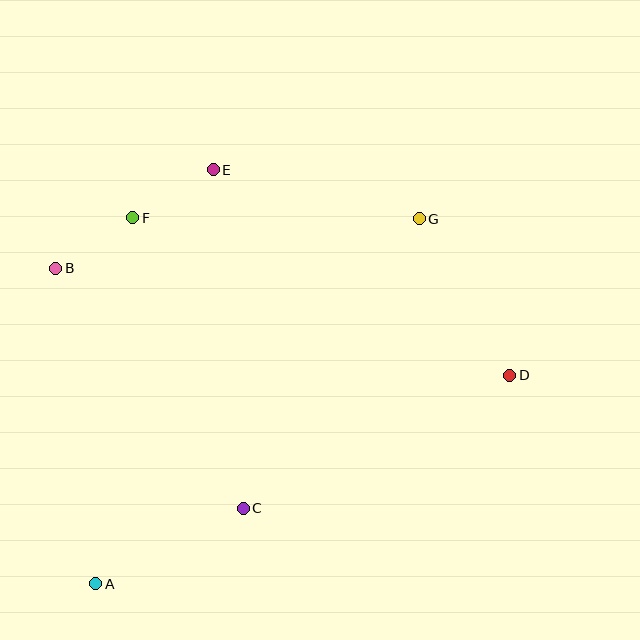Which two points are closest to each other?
Points B and F are closest to each other.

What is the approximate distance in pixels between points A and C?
The distance between A and C is approximately 165 pixels.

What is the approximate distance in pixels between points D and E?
The distance between D and E is approximately 361 pixels.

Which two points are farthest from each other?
Points A and G are farthest from each other.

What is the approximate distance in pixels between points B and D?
The distance between B and D is approximately 467 pixels.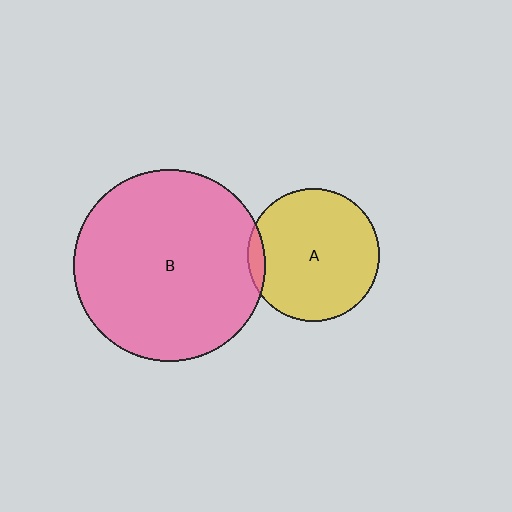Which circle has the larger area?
Circle B (pink).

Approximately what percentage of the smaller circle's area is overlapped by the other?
Approximately 5%.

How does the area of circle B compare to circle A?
Approximately 2.1 times.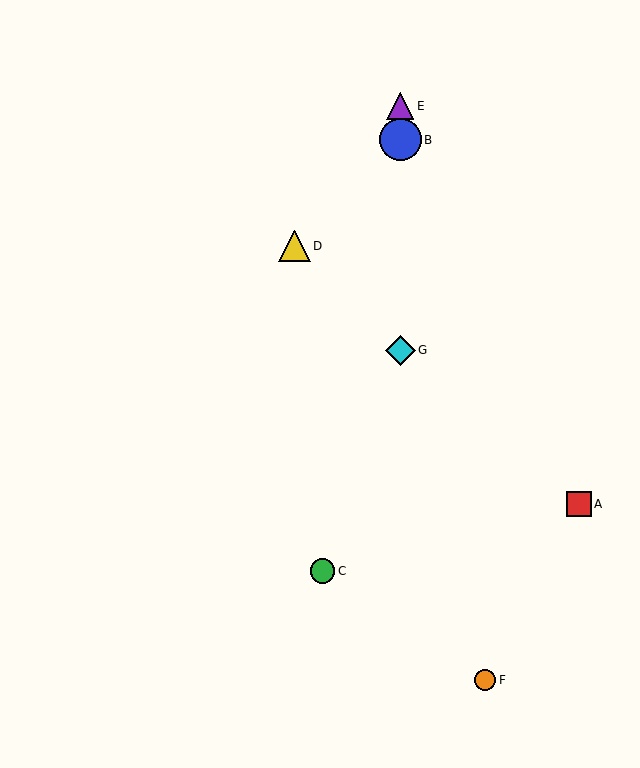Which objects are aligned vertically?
Objects B, E, G are aligned vertically.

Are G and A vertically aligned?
No, G is at x≈400 and A is at x≈579.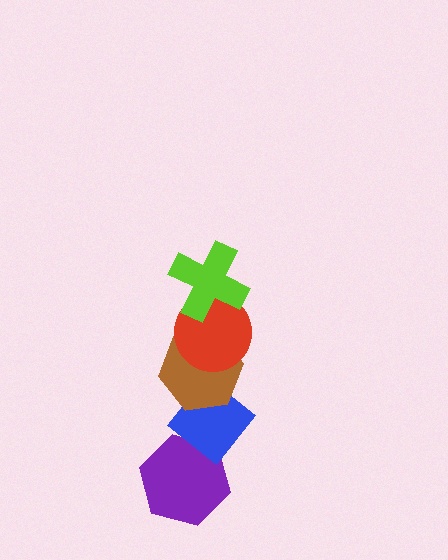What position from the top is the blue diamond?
The blue diamond is 4th from the top.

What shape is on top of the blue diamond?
The brown hexagon is on top of the blue diamond.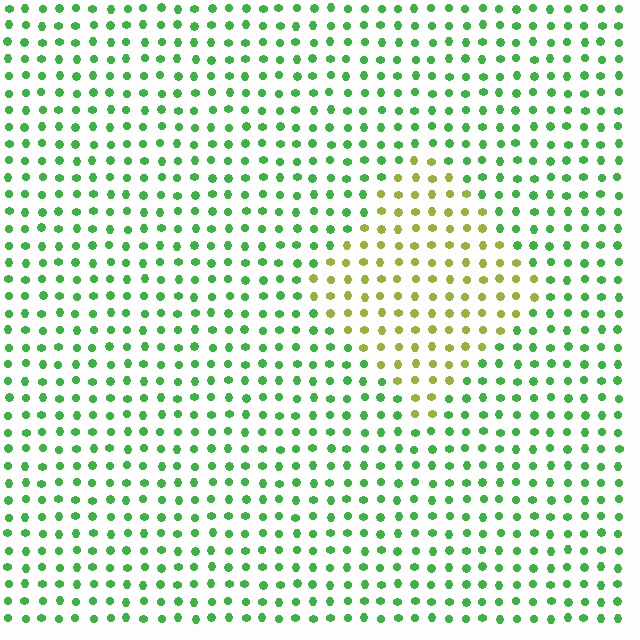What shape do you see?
I see a diamond.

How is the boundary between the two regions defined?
The boundary is defined purely by a slight shift in hue (about 48 degrees). Spacing, size, and orientation are identical on both sides.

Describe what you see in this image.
The image is filled with small green elements in a uniform arrangement. A diamond-shaped region is visible where the elements are tinted to a slightly different hue, forming a subtle color boundary.